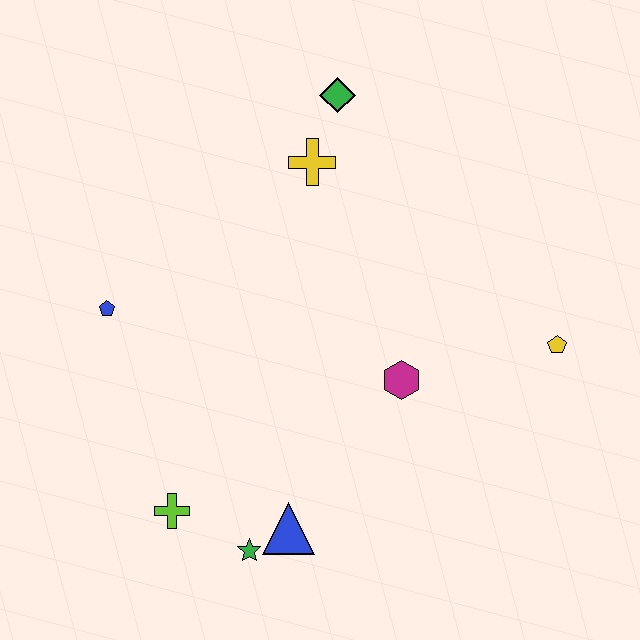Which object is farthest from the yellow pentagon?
The blue pentagon is farthest from the yellow pentagon.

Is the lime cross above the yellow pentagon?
No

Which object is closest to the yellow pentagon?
The magenta hexagon is closest to the yellow pentagon.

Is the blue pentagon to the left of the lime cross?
Yes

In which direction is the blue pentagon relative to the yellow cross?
The blue pentagon is to the left of the yellow cross.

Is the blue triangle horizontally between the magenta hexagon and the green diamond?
No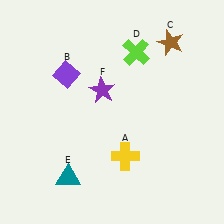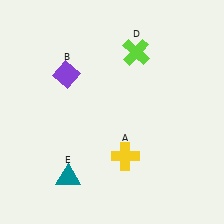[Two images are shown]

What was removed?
The brown star (C), the purple star (F) were removed in Image 2.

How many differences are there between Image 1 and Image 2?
There are 2 differences between the two images.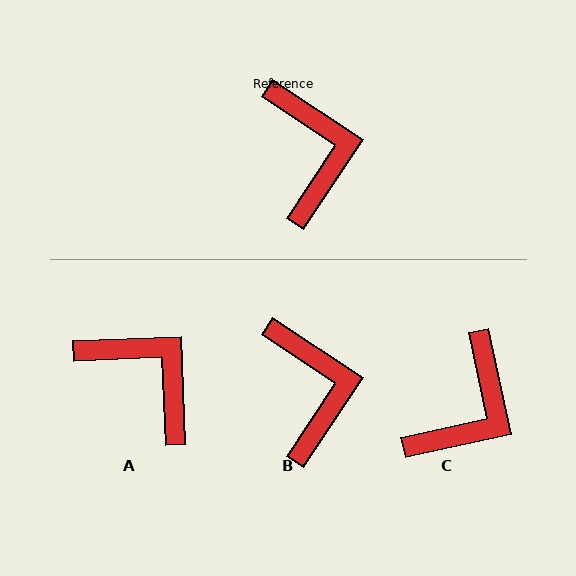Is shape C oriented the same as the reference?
No, it is off by about 45 degrees.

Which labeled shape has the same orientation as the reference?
B.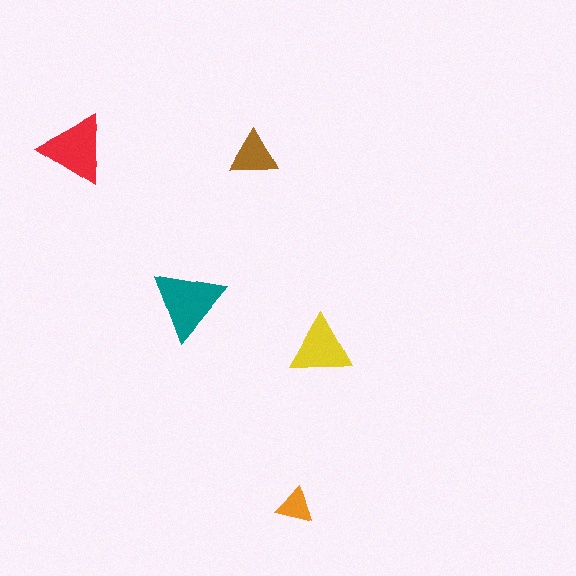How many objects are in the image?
There are 5 objects in the image.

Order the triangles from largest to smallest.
the teal one, the red one, the yellow one, the brown one, the orange one.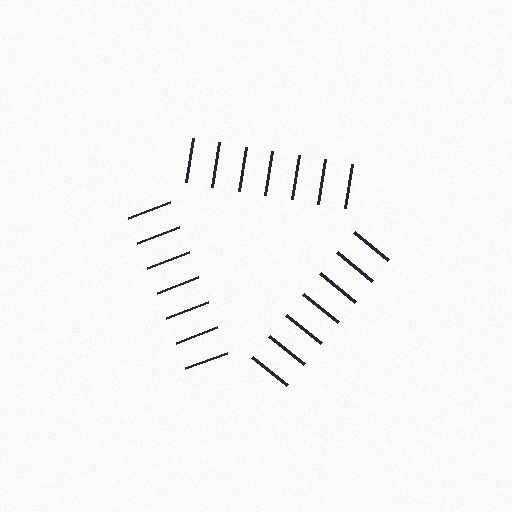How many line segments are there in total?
21 — 7 along each of the 3 edges.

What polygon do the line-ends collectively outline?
An illusory triangle — the line segments terminate on its edges but no continuous stroke is drawn.